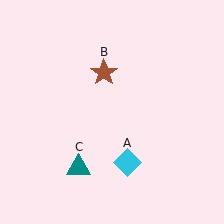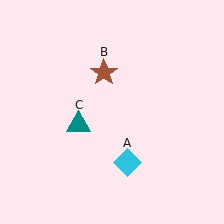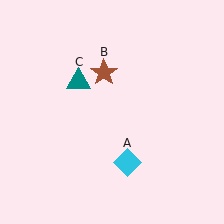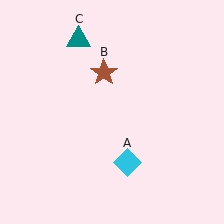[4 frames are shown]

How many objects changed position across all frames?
1 object changed position: teal triangle (object C).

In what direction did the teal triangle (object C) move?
The teal triangle (object C) moved up.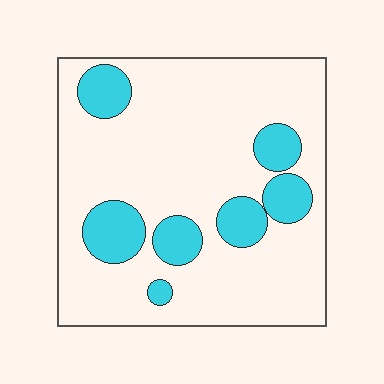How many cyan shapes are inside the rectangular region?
7.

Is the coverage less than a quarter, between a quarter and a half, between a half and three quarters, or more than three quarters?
Less than a quarter.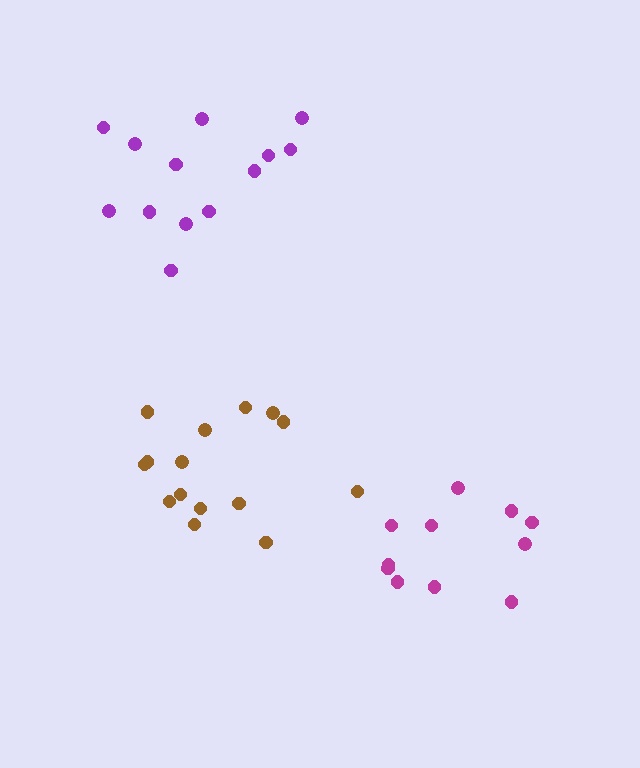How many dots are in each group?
Group 1: 13 dots, Group 2: 15 dots, Group 3: 11 dots (39 total).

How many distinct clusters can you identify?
There are 3 distinct clusters.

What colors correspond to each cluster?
The clusters are colored: purple, brown, magenta.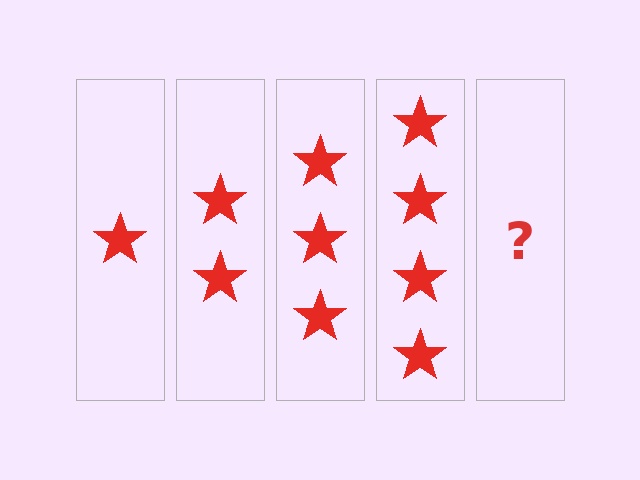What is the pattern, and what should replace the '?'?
The pattern is that each step adds one more star. The '?' should be 5 stars.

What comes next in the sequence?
The next element should be 5 stars.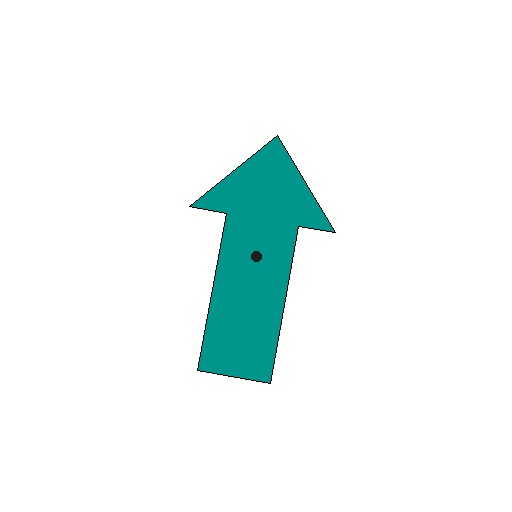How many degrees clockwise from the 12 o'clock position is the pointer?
Approximately 10 degrees.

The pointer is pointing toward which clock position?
Roughly 12 o'clock.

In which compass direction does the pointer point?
North.